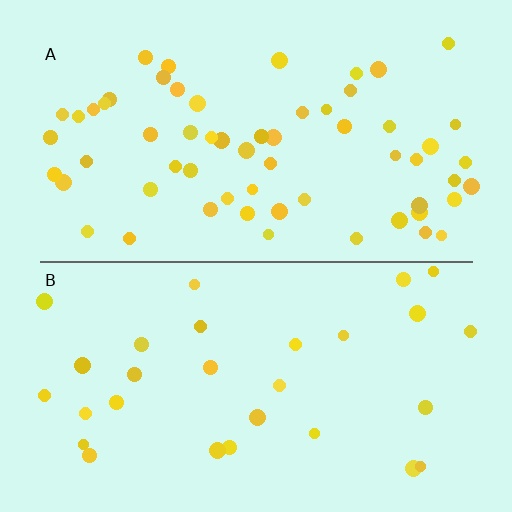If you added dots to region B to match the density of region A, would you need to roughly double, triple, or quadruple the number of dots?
Approximately double.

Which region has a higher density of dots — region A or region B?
A (the top).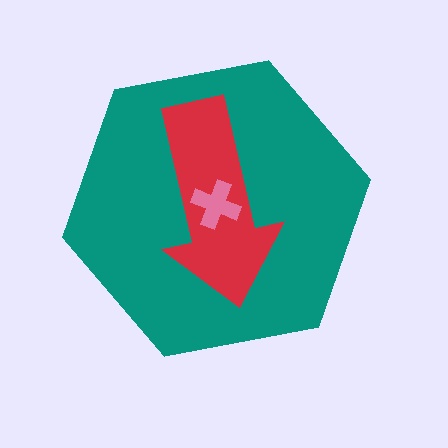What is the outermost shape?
The teal hexagon.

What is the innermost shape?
The pink cross.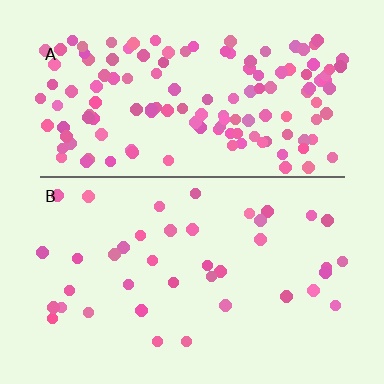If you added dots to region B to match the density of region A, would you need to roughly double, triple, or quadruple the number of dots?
Approximately triple.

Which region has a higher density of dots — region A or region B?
A (the top).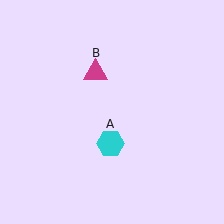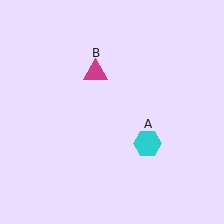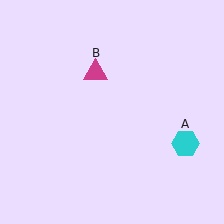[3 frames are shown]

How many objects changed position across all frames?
1 object changed position: cyan hexagon (object A).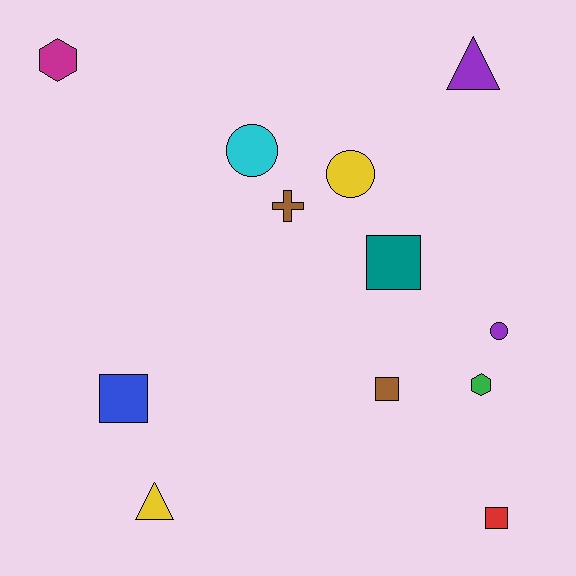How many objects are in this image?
There are 12 objects.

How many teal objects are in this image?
There is 1 teal object.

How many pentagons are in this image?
There are no pentagons.